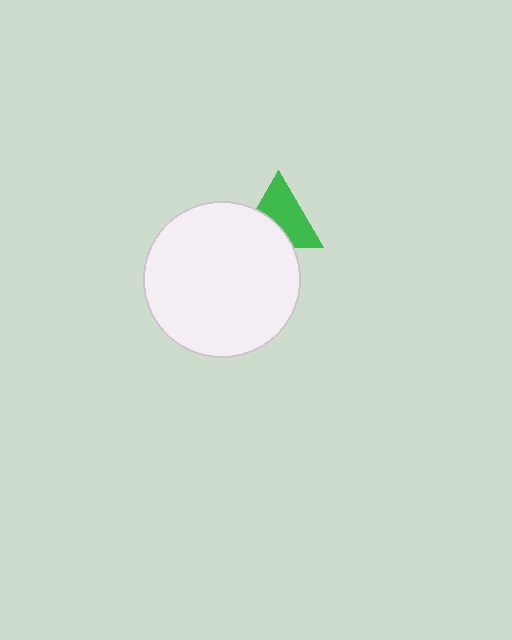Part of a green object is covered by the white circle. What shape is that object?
It is a triangle.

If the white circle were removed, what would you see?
You would see the complete green triangle.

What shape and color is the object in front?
The object in front is a white circle.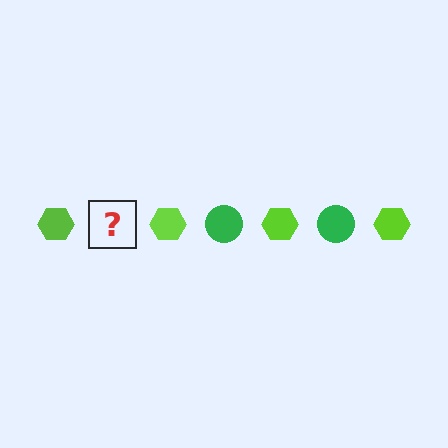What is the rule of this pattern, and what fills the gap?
The rule is that the pattern alternates between lime hexagon and green circle. The gap should be filled with a green circle.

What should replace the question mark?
The question mark should be replaced with a green circle.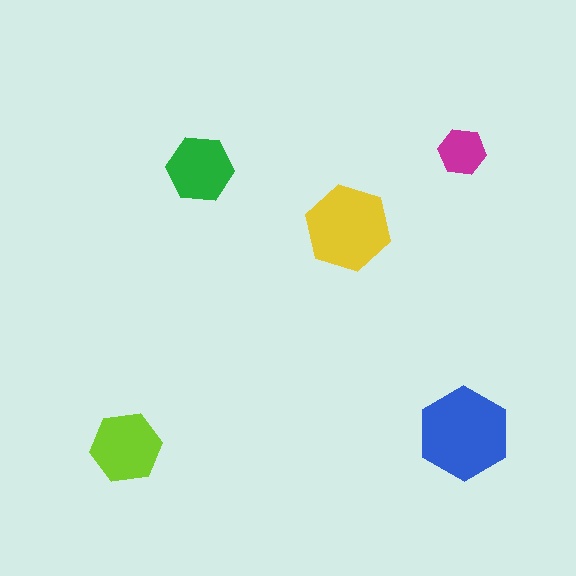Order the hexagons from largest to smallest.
the blue one, the yellow one, the lime one, the green one, the magenta one.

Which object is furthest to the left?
The lime hexagon is leftmost.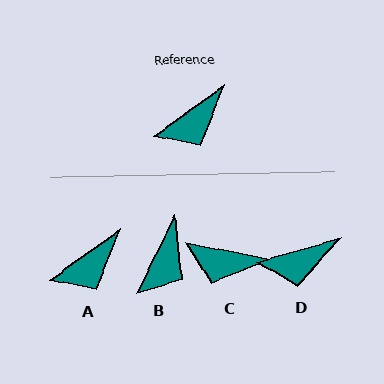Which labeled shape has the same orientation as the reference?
A.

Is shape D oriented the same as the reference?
No, it is off by about 20 degrees.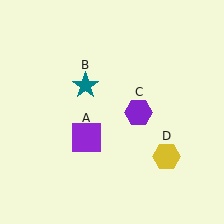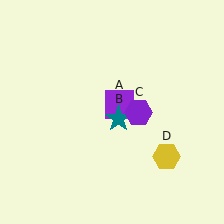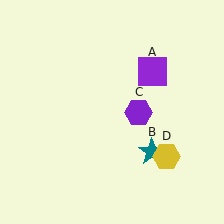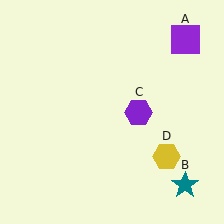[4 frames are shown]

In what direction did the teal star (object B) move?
The teal star (object B) moved down and to the right.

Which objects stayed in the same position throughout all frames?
Purple hexagon (object C) and yellow hexagon (object D) remained stationary.